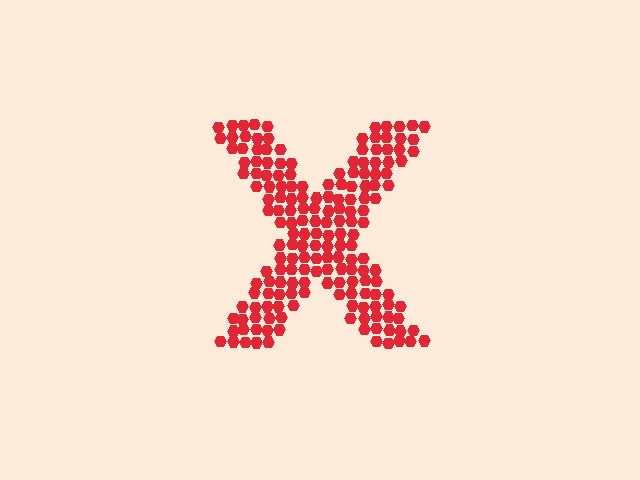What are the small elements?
The small elements are hexagons.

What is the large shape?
The large shape is the letter X.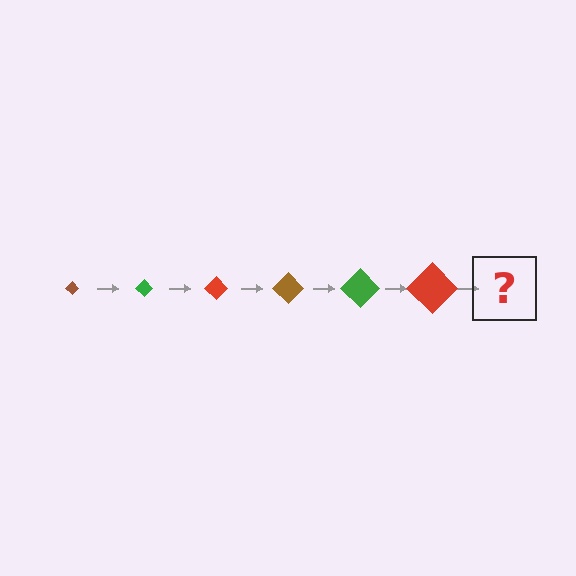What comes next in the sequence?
The next element should be a brown diamond, larger than the previous one.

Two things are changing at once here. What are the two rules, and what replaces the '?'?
The two rules are that the diamond grows larger each step and the color cycles through brown, green, and red. The '?' should be a brown diamond, larger than the previous one.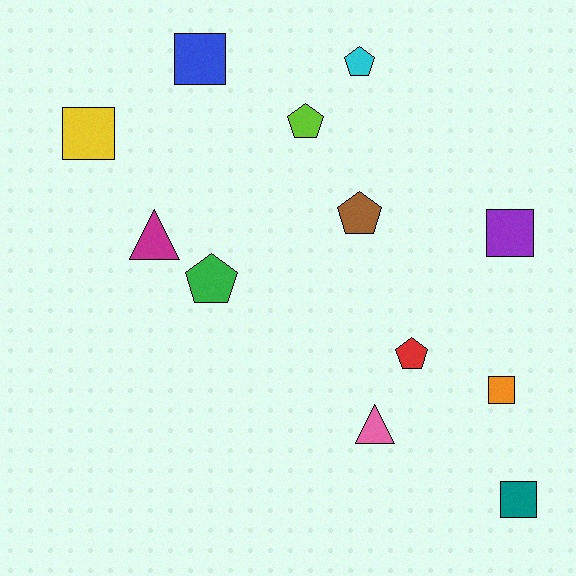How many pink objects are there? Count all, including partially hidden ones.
There is 1 pink object.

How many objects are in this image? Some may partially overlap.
There are 12 objects.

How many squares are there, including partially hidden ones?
There are 5 squares.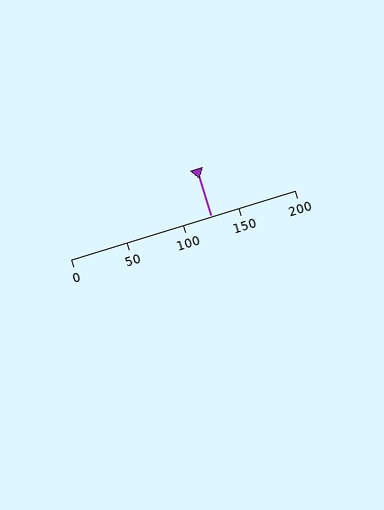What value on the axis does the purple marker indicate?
The marker indicates approximately 125.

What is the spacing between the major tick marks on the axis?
The major ticks are spaced 50 apart.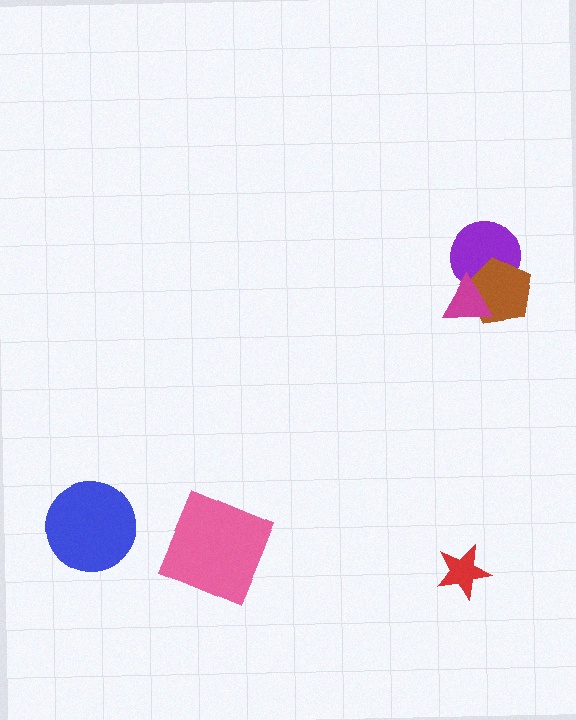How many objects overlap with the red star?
0 objects overlap with the red star.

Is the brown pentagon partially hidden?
Yes, it is partially covered by another shape.